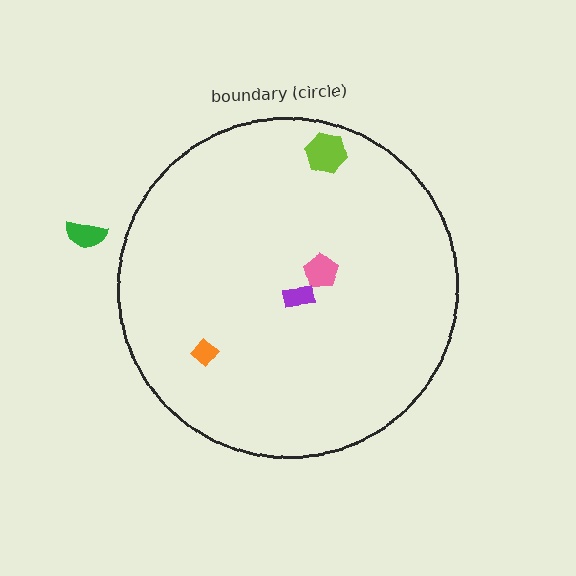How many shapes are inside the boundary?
4 inside, 1 outside.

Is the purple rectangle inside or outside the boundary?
Inside.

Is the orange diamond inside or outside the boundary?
Inside.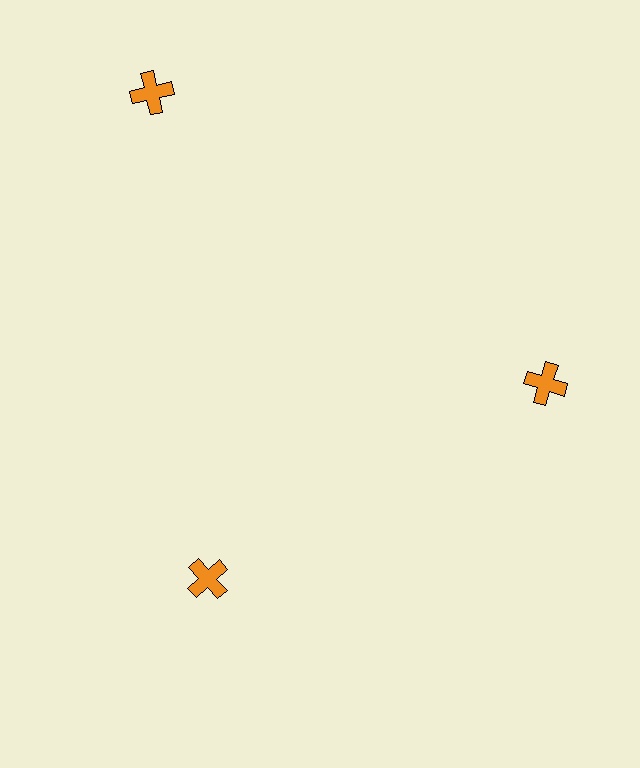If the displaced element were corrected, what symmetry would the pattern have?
It would have 3-fold rotational symmetry — the pattern would map onto itself every 120 degrees.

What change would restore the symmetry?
The symmetry would be restored by moving it inward, back onto the ring so that all 3 crosses sit at equal angles and equal distance from the center.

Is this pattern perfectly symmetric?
No. The 3 orange crosses are arranged in a ring, but one element near the 11 o'clock position is pushed outward from the center, breaking the 3-fold rotational symmetry.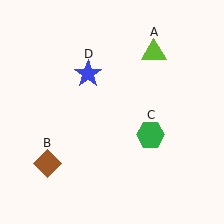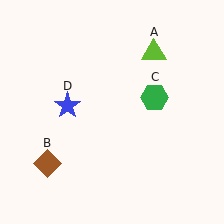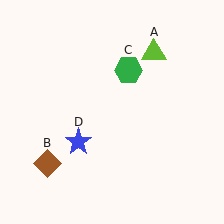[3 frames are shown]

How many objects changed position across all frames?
2 objects changed position: green hexagon (object C), blue star (object D).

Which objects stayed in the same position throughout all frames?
Lime triangle (object A) and brown diamond (object B) remained stationary.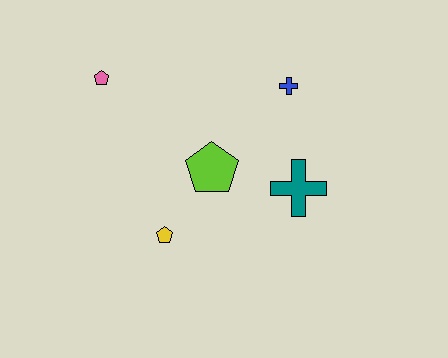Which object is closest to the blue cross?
The teal cross is closest to the blue cross.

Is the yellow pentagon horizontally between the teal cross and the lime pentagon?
No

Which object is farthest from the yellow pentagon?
The blue cross is farthest from the yellow pentagon.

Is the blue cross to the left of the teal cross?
Yes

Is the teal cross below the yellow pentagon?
No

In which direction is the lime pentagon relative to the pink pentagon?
The lime pentagon is to the right of the pink pentagon.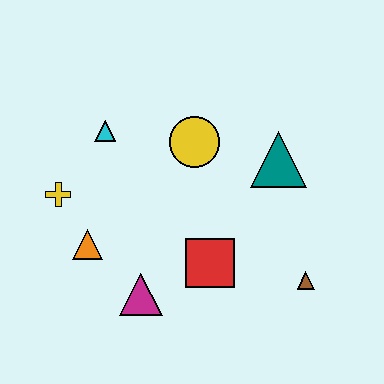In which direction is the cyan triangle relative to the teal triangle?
The cyan triangle is to the left of the teal triangle.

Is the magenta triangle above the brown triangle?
No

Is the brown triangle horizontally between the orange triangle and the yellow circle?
No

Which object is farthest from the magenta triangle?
The teal triangle is farthest from the magenta triangle.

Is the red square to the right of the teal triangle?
No